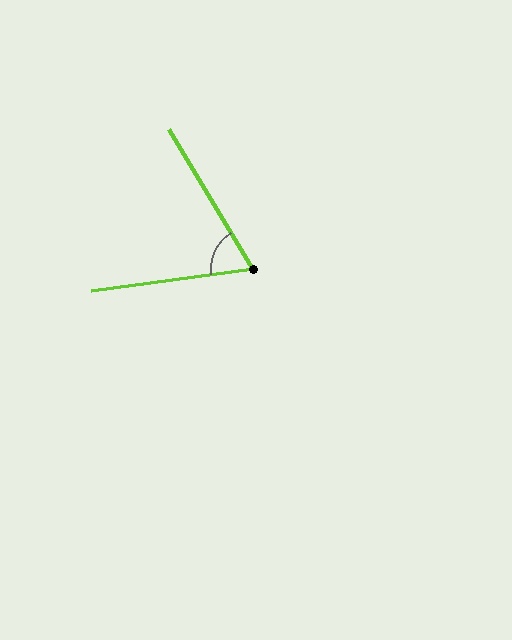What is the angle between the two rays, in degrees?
Approximately 67 degrees.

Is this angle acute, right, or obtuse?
It is acute.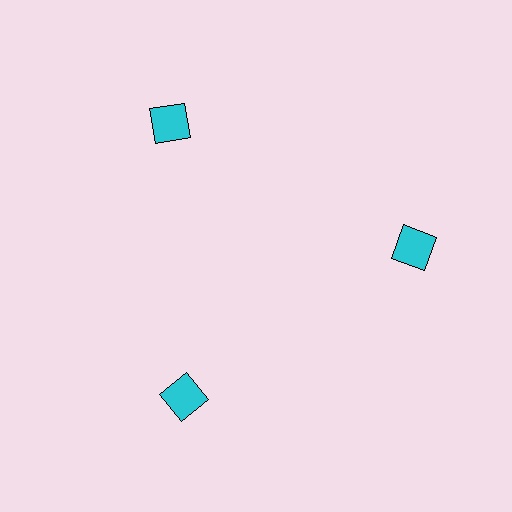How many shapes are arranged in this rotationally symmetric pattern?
There are 3 shapes, arranged in 3 groups of 1.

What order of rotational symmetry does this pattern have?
This pattern has 3-fold rotational symmetry.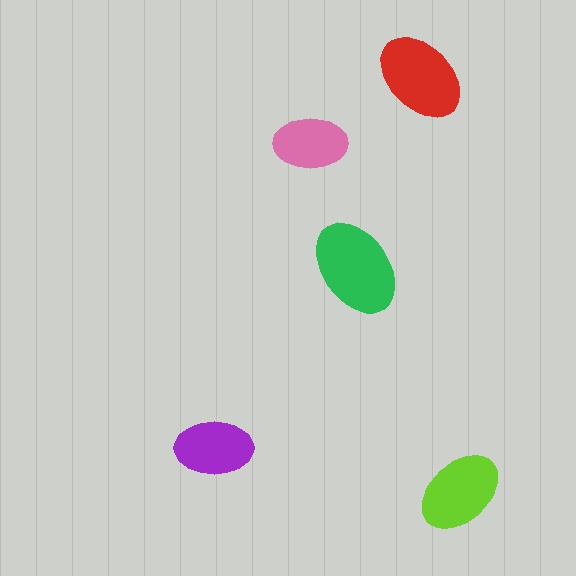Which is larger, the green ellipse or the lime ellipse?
The green one.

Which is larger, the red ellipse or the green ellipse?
The green one.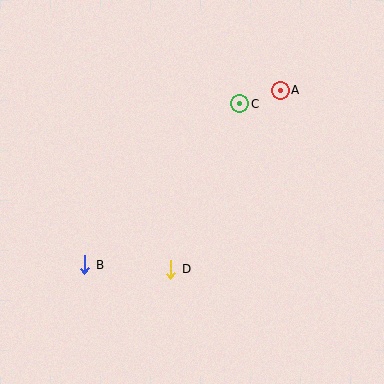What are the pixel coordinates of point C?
Point C is at (240, 104).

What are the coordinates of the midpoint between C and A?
The midpoint between C and A is at (260, 97).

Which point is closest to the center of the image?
Point D at (171, 269) is closest to the center.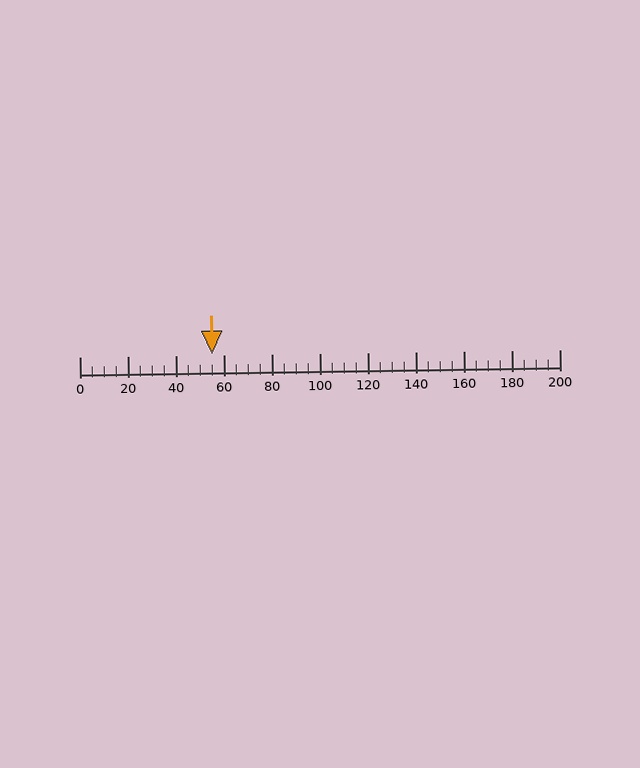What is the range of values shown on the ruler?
The ruler shows values from 0 to 200.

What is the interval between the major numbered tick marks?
The major tick marks are spaced 20 units apart.